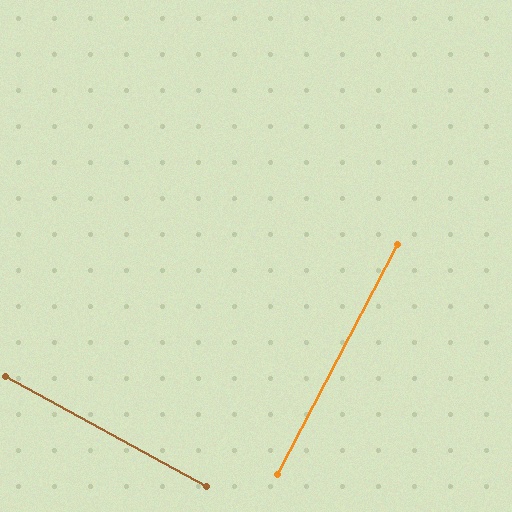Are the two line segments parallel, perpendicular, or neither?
Perpendicular — they meet at approximately 89°.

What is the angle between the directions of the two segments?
Approximately 89 degrees.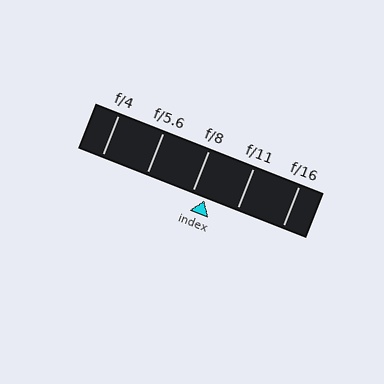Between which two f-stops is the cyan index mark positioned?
The index mark is between f/8 and f/11.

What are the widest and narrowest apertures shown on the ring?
The widest aperture shown is f/4 and the narrowest is f/16.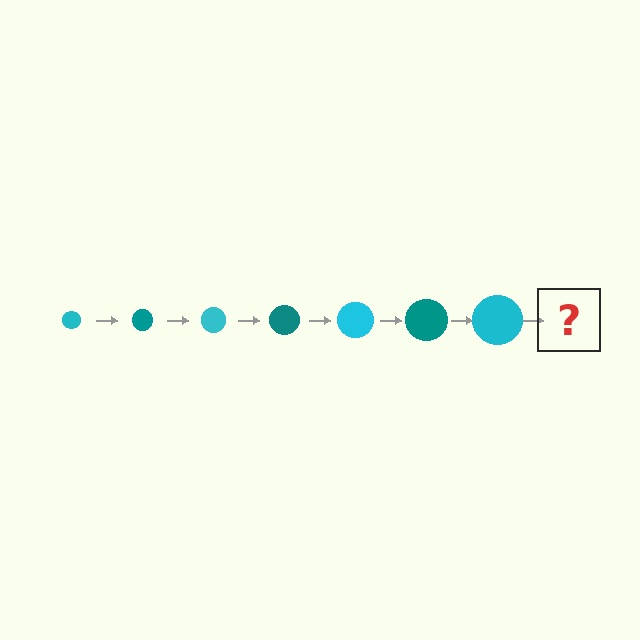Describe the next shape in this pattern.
It should be a teal circle, larger than the previous one.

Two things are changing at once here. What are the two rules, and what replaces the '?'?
The two rules are that the circle grows larger each step and the color cycles through cyan and teal. The '?' should be a teal circle, larger than the previous one.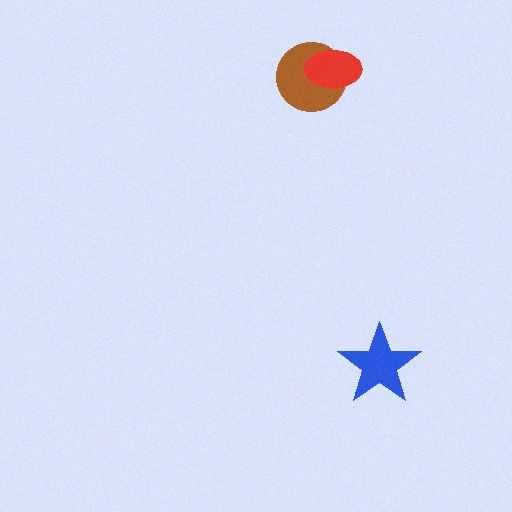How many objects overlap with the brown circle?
1 object overlaps with the brown circle.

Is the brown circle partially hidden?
Yes, it is partially covered by another shape.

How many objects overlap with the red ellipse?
1 object overlaps with the red ellipse.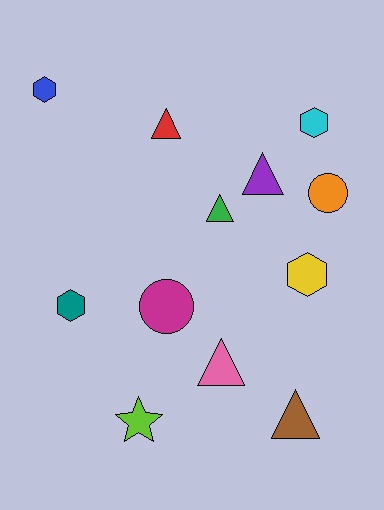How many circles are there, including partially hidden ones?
There are 2 circles.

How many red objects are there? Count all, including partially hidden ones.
There is 1 red object.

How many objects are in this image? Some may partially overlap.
There are 12 objects.